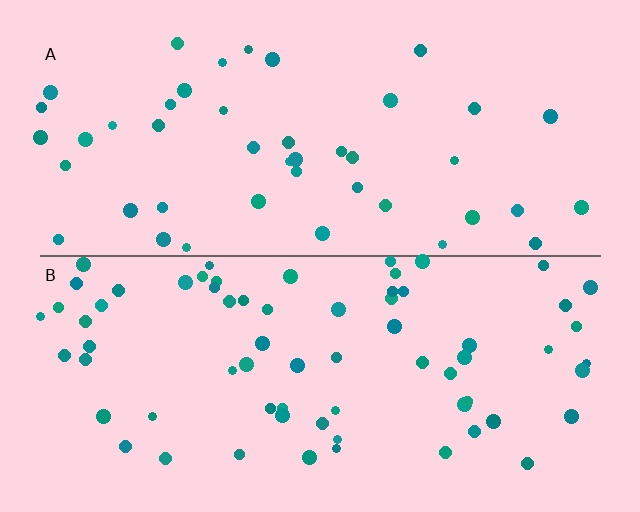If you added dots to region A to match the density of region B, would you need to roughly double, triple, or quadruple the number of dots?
Approximately double.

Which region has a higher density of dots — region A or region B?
B (the bottom).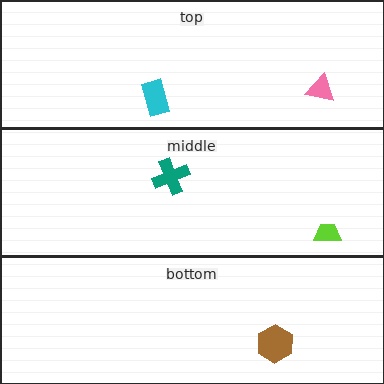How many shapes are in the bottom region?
1.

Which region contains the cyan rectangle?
The top region.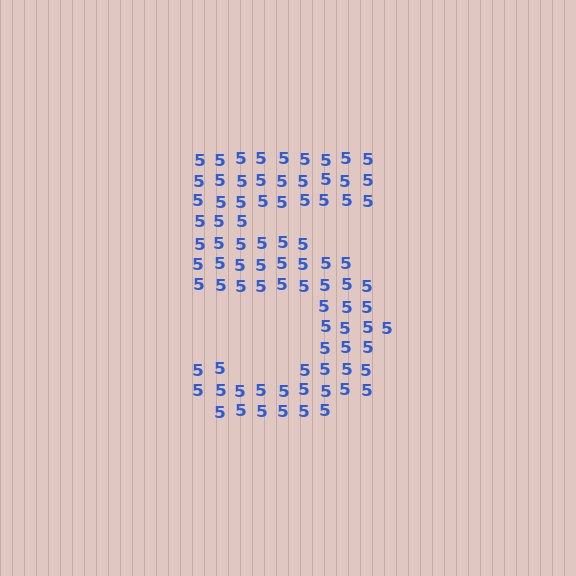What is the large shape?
The large shape is the digit 5.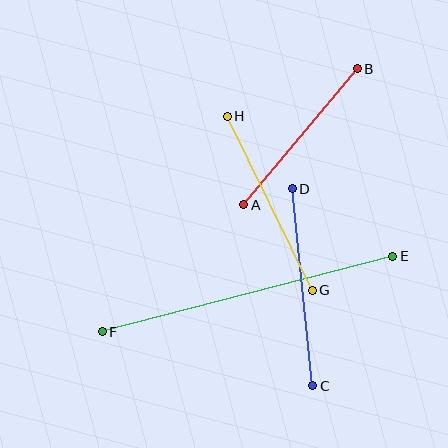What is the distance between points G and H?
The distance is approximately 194 pixels.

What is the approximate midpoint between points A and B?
The midpoint is at approximately (301, 137) pixels.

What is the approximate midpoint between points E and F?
The midpoint is at approximately (247, 294) pixels.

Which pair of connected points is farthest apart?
Points E and F are farthest apart.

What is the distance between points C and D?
The distance is approximately 198 pixels.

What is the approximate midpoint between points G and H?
The midpoint is at approximately (270, 203) pixels.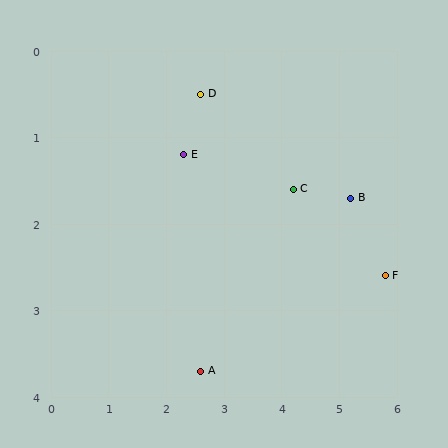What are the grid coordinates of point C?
Point C is at approximately (4.2, 1.6).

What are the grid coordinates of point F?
Point F is at approximately (5.8, 2.6).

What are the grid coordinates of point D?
Point D is at approximately (2.6, 0.5).